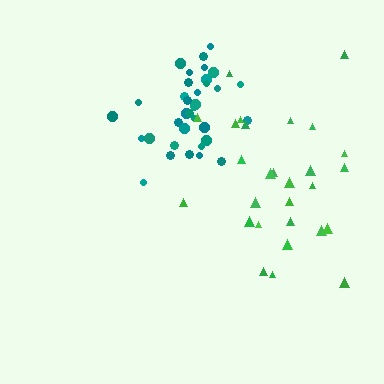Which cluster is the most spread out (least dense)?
Green.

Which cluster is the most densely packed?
Teal.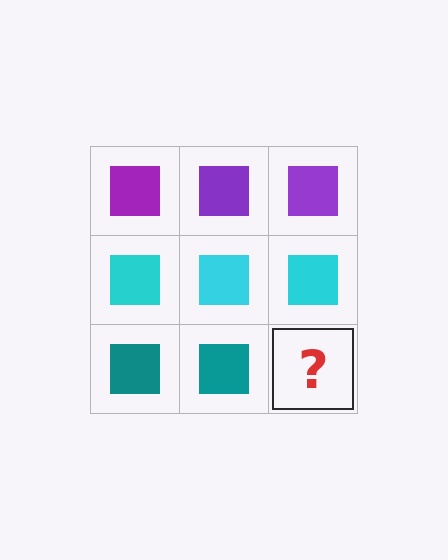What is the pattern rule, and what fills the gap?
The rule is that each row has a consistent color. The gap should be filled with a teal square.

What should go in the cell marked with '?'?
The missing cell should contain a teal square.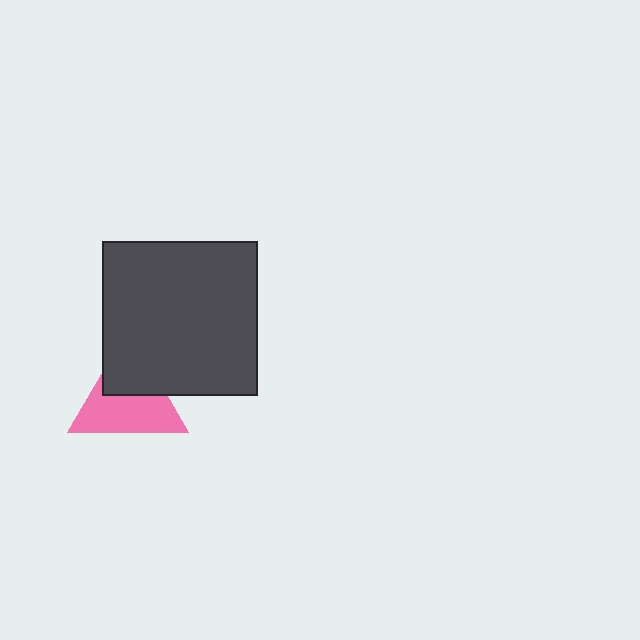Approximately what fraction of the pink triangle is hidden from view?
Roughly 39% of the pink triangle is hidden behind the dark gray square.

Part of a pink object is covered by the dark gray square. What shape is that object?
It is a triangle.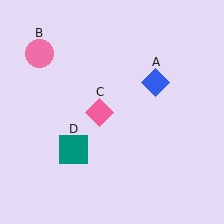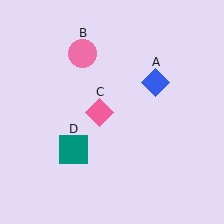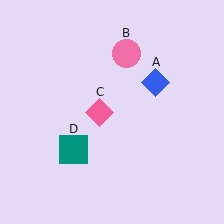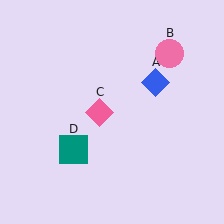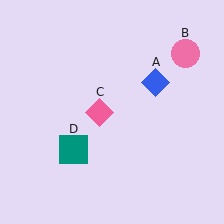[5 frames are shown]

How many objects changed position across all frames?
1 object changed position: pink circle (object B).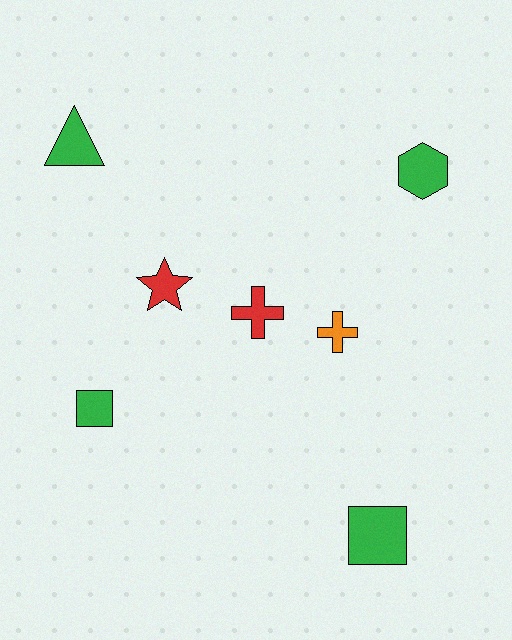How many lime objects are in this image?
There are no lime objects.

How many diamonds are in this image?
There are no diamonds.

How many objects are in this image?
There are 7 objects.